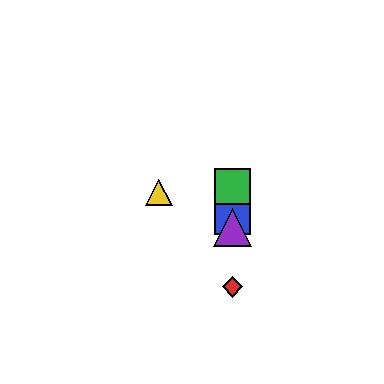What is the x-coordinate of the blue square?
The blue square is at x≈233.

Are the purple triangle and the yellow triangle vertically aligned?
No, the purple triangle is at x≈233 and the yellow triangle is at x≈159.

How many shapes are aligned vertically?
4 shapes (the red diamond, the blue square, the green square, the purple triangle) are aligned vertically.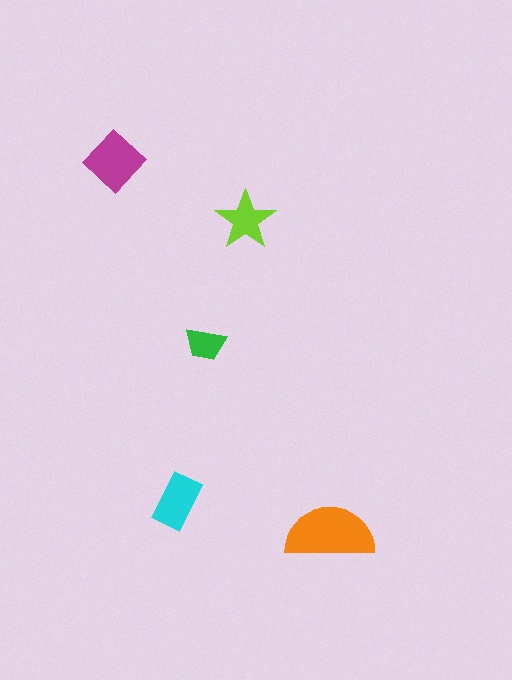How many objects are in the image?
There are 5 objects in the image.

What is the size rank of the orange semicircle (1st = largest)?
1st.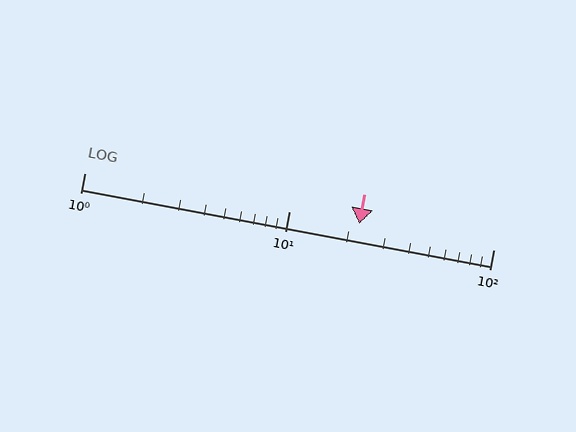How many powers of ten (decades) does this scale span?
The scale spans 2 decades, from 1 to 100.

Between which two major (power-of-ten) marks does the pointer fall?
The pointer is between 10 and 100.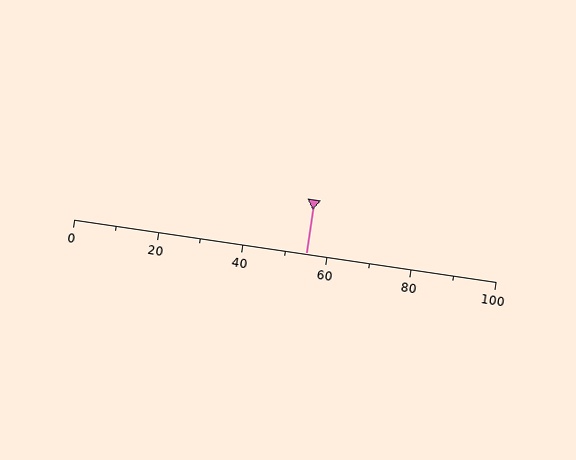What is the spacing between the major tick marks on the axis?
The major ticks are spaced 20 apart.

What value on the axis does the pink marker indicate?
The marker indicates approximately 55.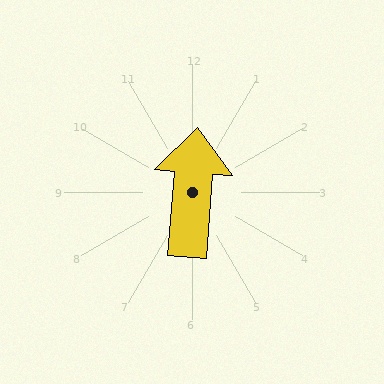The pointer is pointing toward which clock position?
Roughly 12 o'clock.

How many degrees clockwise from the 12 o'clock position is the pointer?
Approximately 4 degrees.